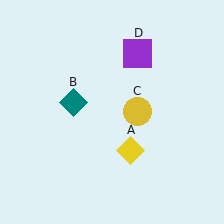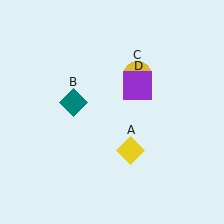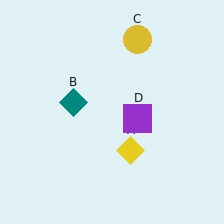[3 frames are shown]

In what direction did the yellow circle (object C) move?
The yellow circle (object C) moved up.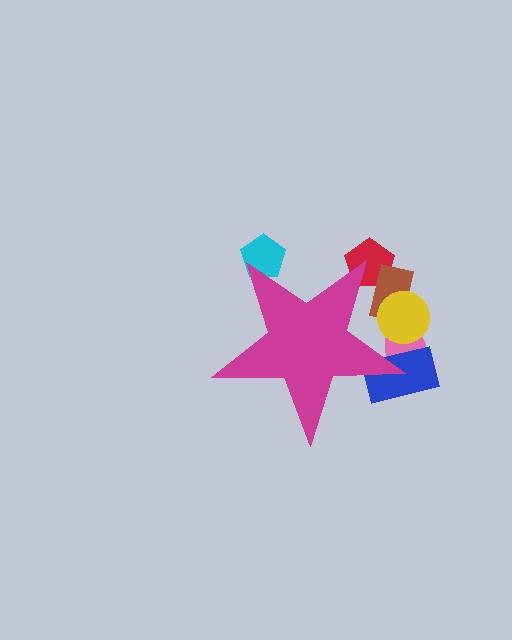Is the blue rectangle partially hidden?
Yes, the blue rectangle is partially hidden behind the magenta star.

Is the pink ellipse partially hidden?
Yes, the pink ellipse is partially hidden behind the magenta star.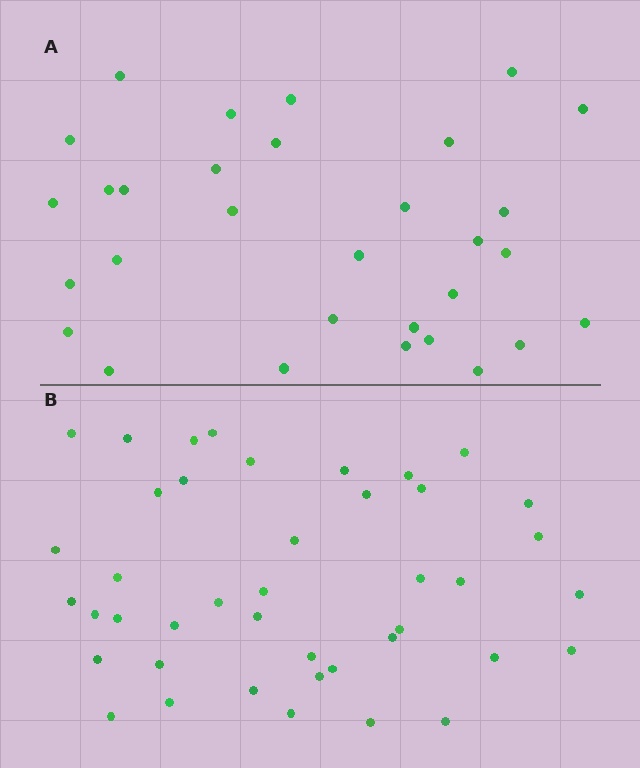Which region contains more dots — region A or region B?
Region B (the bottom region) has more dots.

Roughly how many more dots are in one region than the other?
Region B has roughly 12 or so more dots than region A.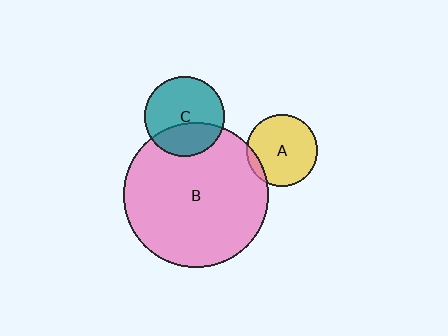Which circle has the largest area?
Circle B (pink).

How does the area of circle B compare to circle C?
Approximately 3.3 times.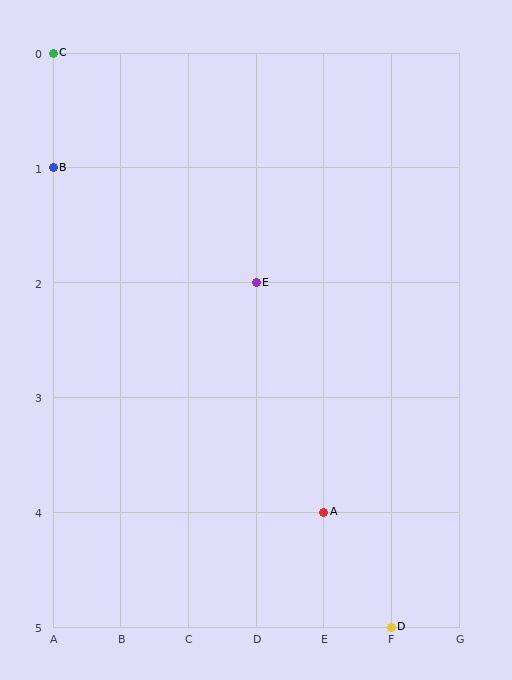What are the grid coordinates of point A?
Point A is at grid coordinates (E, 4).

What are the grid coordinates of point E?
Point E is at grid coordinates (D, 2).